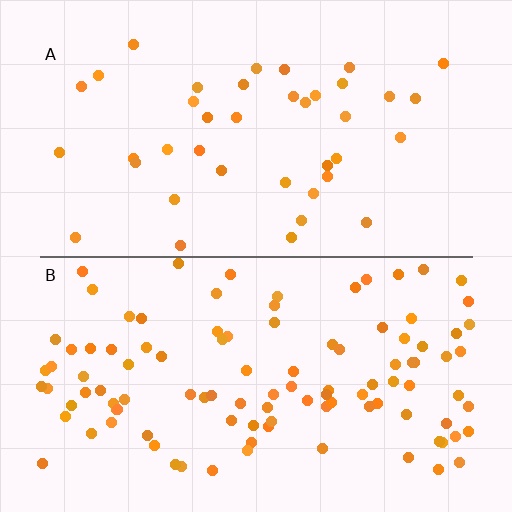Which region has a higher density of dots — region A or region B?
B (the bottom).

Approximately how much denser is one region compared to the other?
Approximately 2.7× — region B over region A.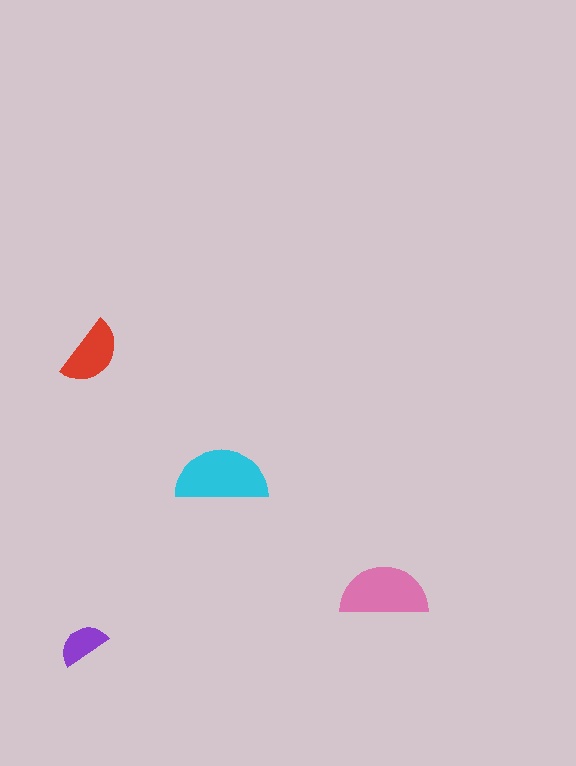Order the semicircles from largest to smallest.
the cyan one, the pink one, the red one, the purple one.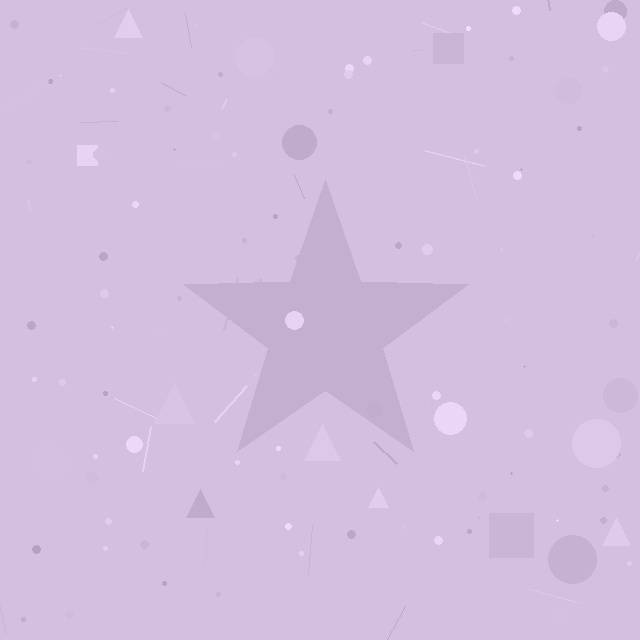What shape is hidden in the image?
A star is hidden in the image.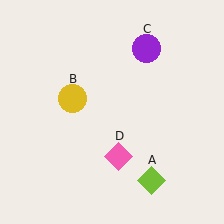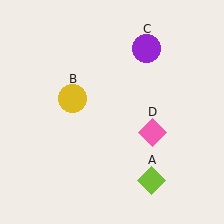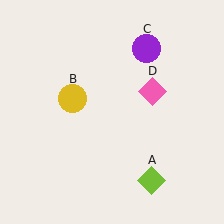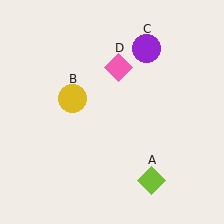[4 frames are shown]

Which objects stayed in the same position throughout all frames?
Lime diamond (object A) and yellow circle (object B) and purple circle (object C) remained stationary.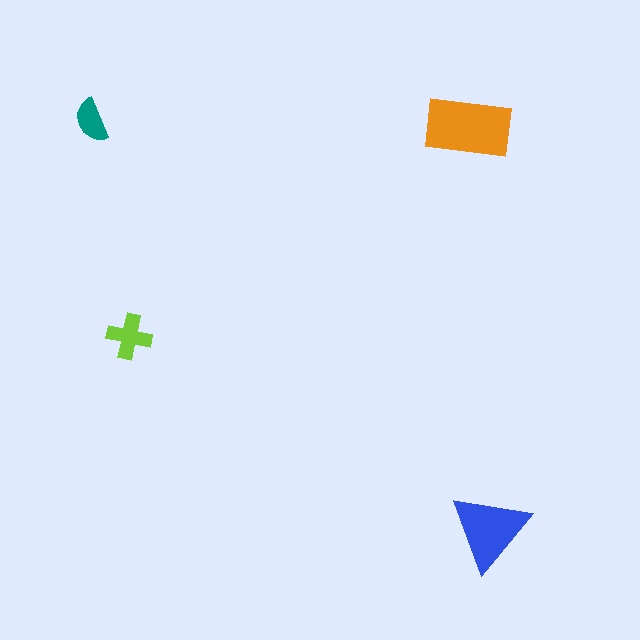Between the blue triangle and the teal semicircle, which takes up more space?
The blue triangle.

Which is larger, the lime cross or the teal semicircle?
The lime cross.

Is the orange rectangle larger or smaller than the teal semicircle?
Larger.